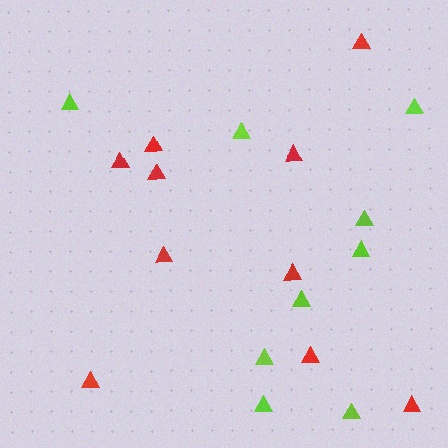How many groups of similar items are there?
There are 2 groups: one group of red triangles (10) and one group of lime triangles (9).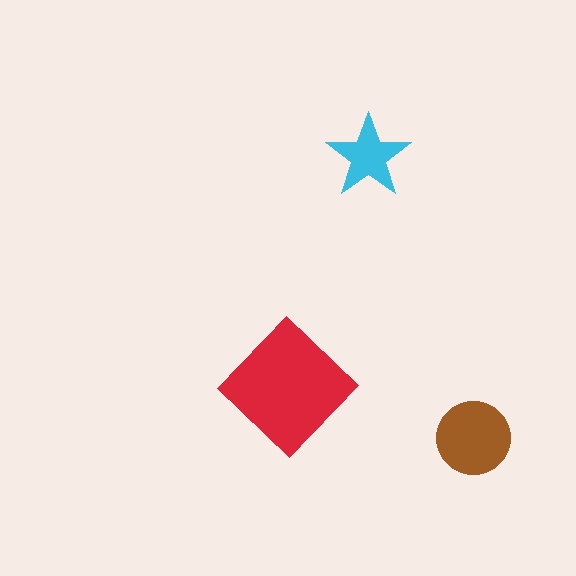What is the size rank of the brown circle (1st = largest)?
2nd.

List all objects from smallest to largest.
The cyan star, the brown circle, the red diamond.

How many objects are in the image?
There are 3 objects in the image.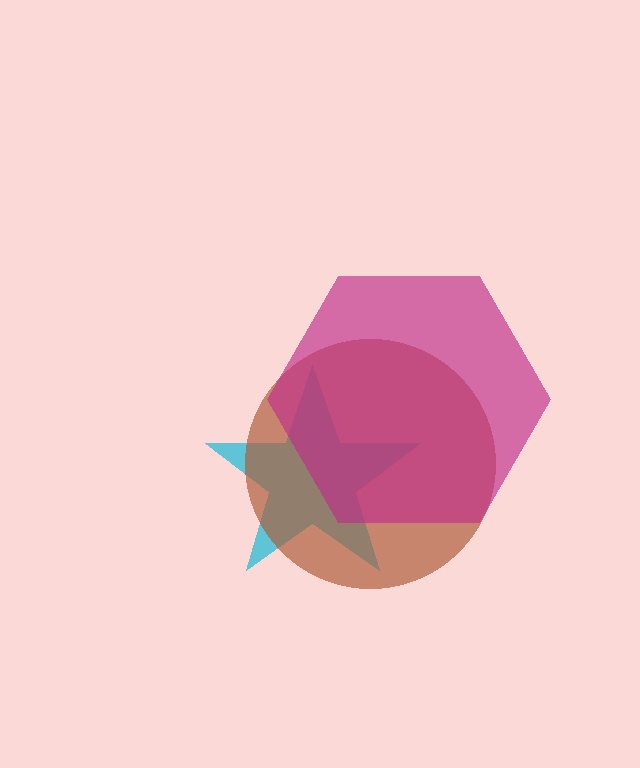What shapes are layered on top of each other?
The layered shapes are: a cyan star, a brown circle, a magenta hexagon.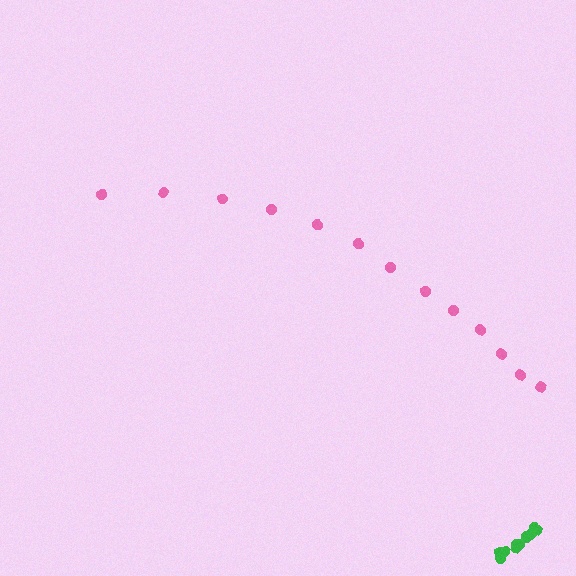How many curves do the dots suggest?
There are 2 distinct paths.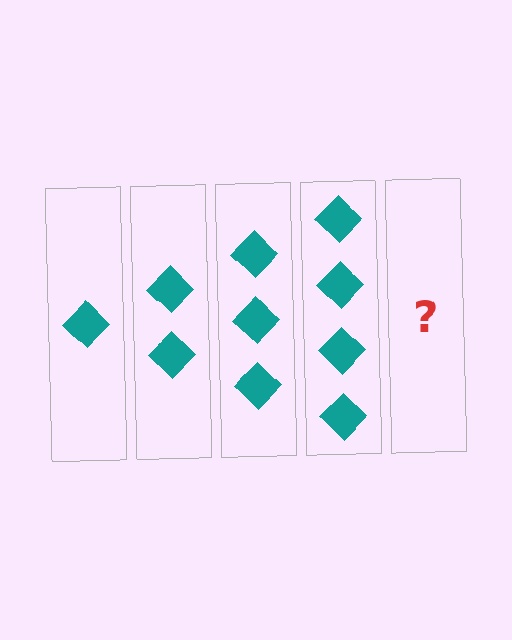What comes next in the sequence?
The next element should be 5 diamonds.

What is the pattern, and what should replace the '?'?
The pattern is that each step adds one more diamond. The '?' should be 5 diamonds.